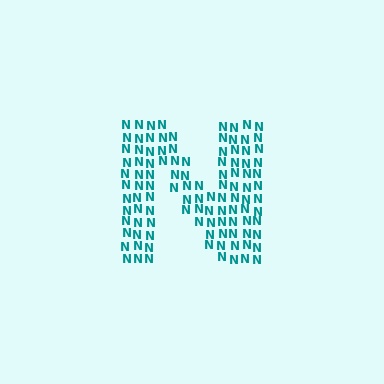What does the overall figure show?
The overall figure shows the letter N.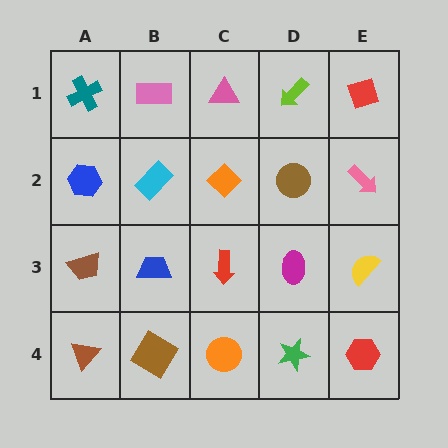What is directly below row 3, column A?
A brown triangle.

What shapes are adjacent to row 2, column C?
A pink triangle (row 1, column C), a red arrow (row 3, column C), a cyan rectangle (row 2, column B), a brown circle (row 2, column D).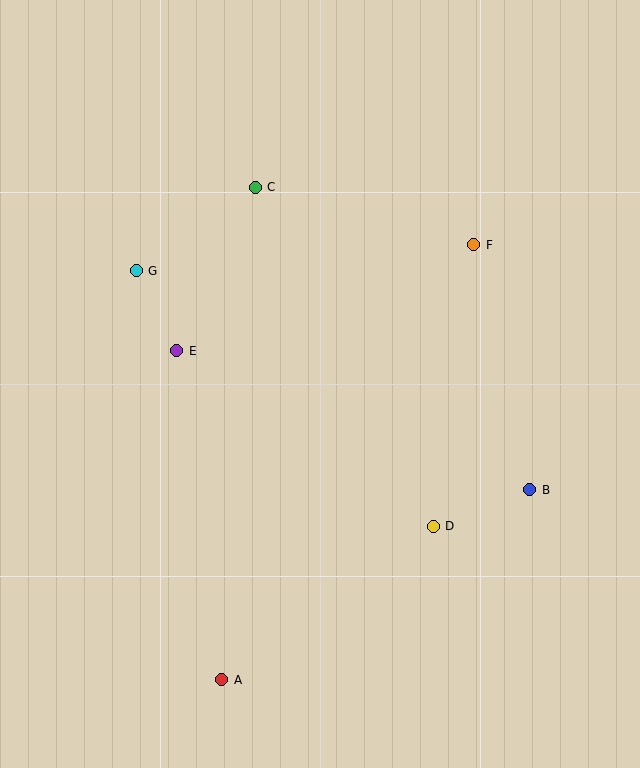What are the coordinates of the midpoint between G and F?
The midpoint between G and F is at (305, 258).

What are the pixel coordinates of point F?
Point F is at (474, 245).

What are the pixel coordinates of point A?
Point A is at (222, 680).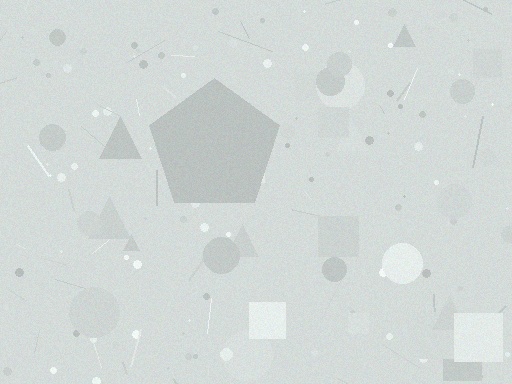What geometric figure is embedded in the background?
A pentagon is embedded in the background.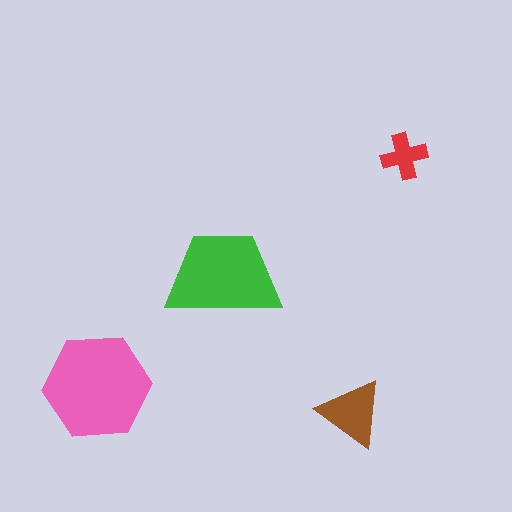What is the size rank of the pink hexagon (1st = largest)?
1st.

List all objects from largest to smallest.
The pink hexagon, the green trapezoid, the brown triangle, the red cross.